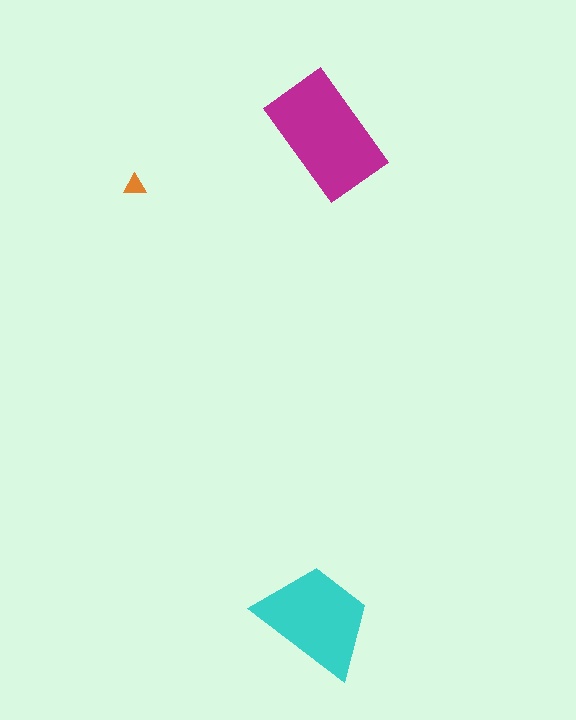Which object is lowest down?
The cyan trapezoid is bottommost.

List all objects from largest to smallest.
The magenta rectangle, the cyan trapezoid, the orange triangle.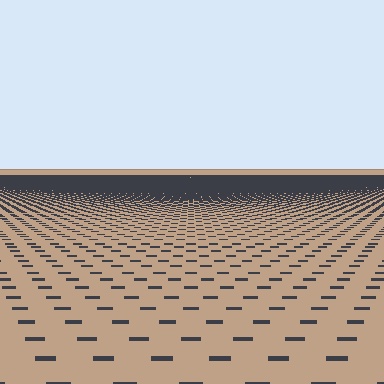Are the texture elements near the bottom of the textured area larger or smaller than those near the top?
Larger. Near the bottom, elements are closer to the viewer and appear at a bigger on-screen size.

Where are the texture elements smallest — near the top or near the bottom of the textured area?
Near the top.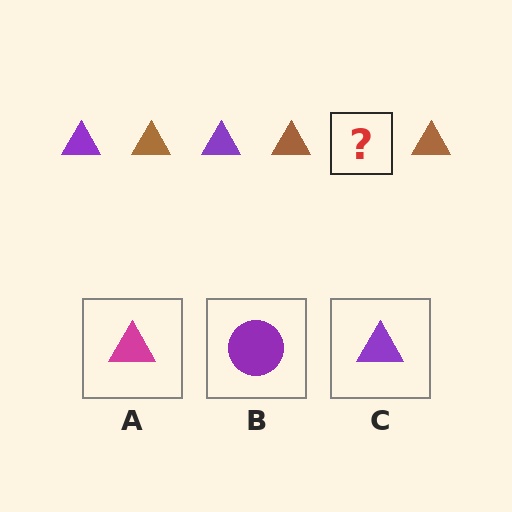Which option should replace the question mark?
Option C.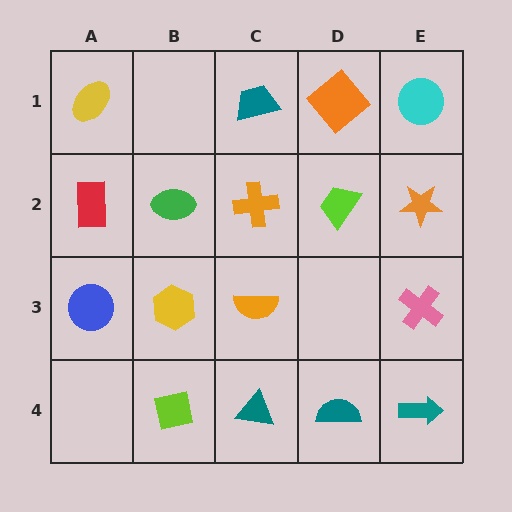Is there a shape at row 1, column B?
No, that cell is empty.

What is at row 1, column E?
A cyan circle.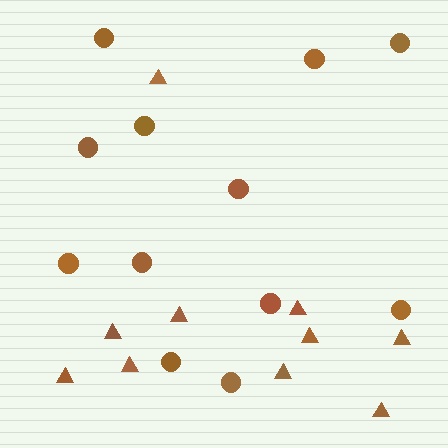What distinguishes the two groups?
There are 2 groups: one group of triangles (10) and one group of circles (12).